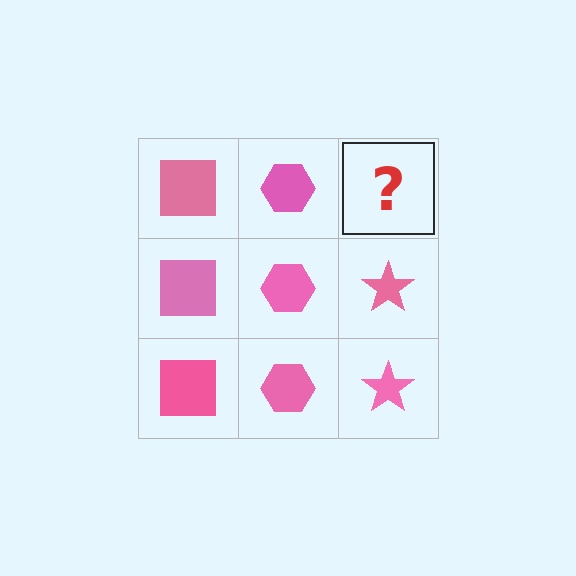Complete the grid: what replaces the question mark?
The question mark should be replaced with a pink star.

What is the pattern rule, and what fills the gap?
The rule is that each column has a consistent shape. The gap should be filled with a pink star.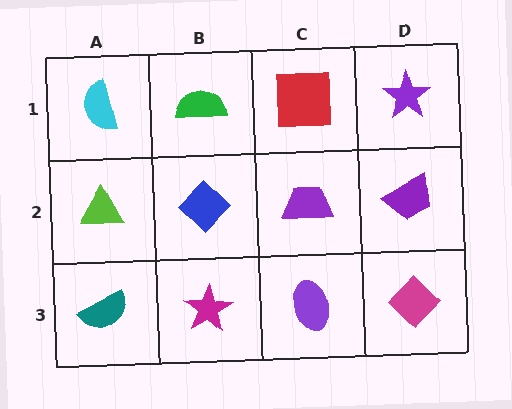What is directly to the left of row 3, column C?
A magenta star.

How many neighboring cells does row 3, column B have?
3.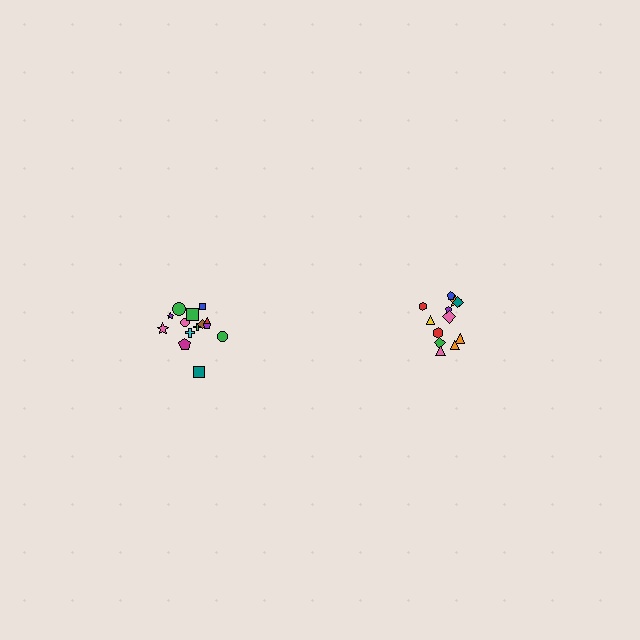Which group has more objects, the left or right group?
The left group.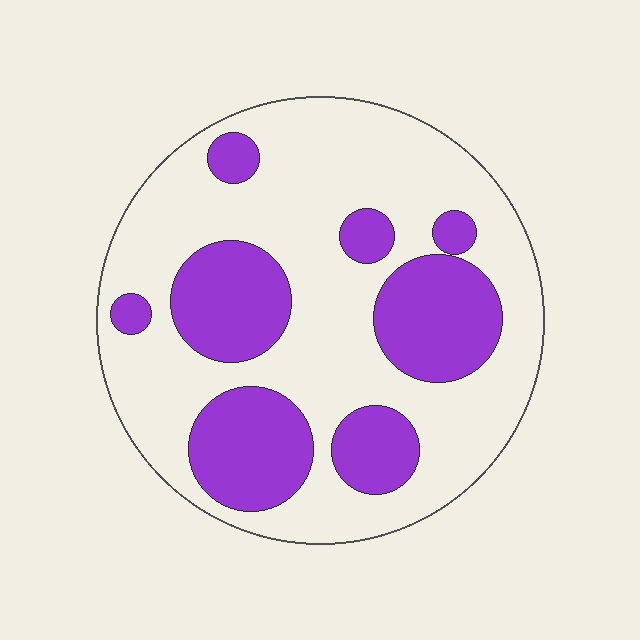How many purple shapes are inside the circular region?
8.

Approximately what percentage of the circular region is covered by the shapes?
Approximately 30%.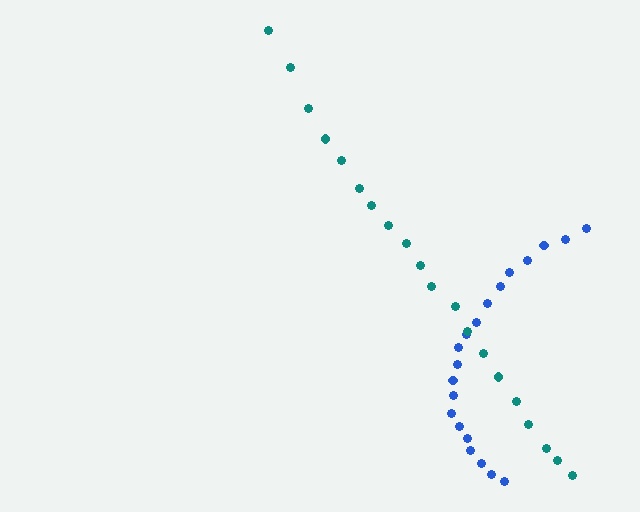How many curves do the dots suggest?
There are 2 distinct paths.